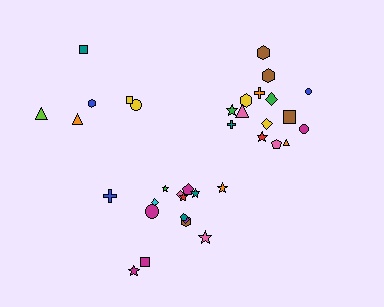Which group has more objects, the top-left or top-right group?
The top-right group.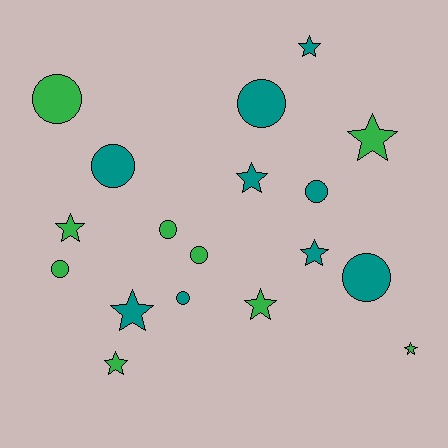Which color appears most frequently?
Teal, with 9 objects.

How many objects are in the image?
There are 18 objects.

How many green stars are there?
There are 5 green stars.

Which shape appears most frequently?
Circle, with 9 objects.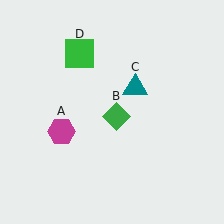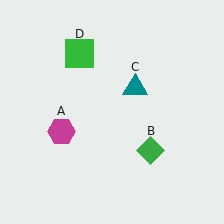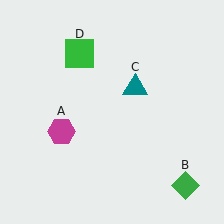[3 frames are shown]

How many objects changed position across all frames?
1 object changed position: green diamond (object B).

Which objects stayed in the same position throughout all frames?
Magenta hexagon (object A) and teal triangle (object C) and green square (object D) remained stationary.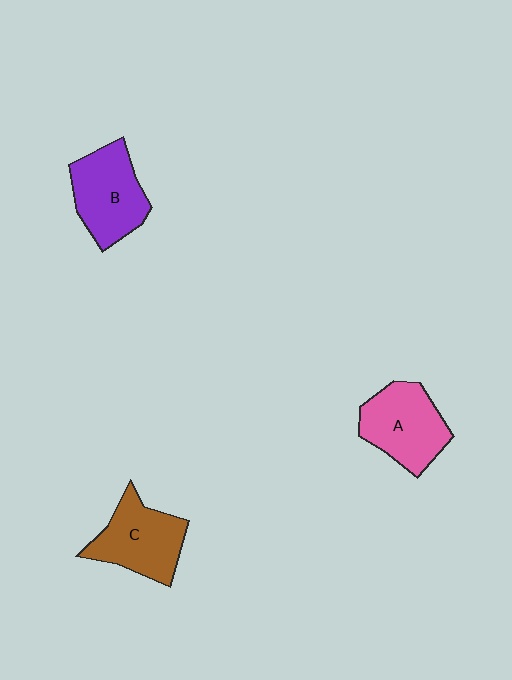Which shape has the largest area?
Shape B (purple).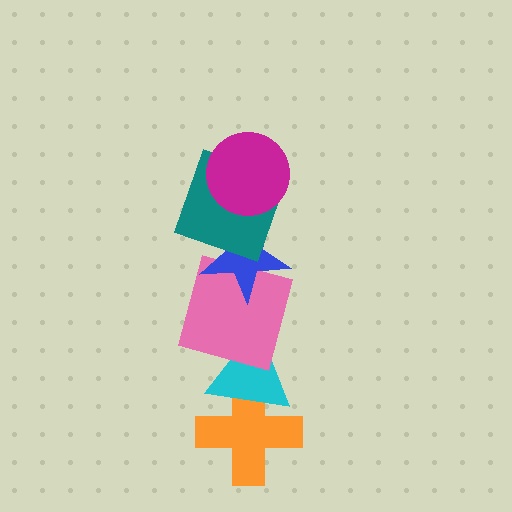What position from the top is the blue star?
The blue star is 3rd from the top.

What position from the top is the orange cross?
The orange cross is 6th from the top.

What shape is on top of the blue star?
The teal square is on top of the blue star.